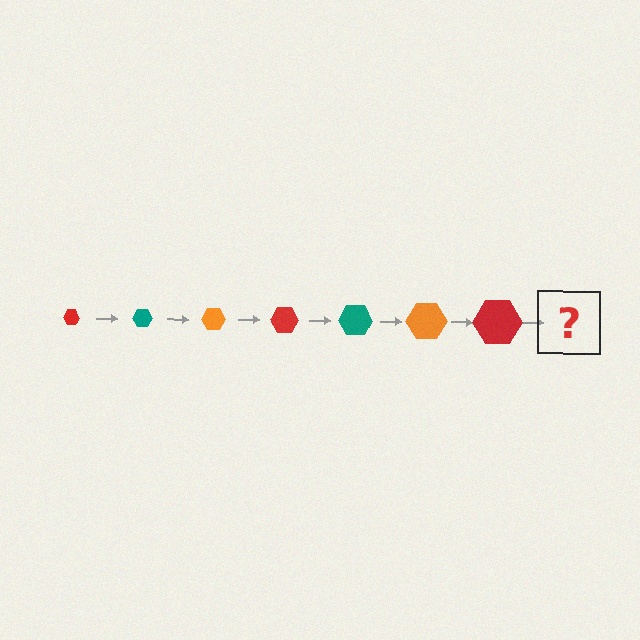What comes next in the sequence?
The next element should be a teal hexagon, larger than the previous one.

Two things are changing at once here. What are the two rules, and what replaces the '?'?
The two rules are that the hexagon grows larger each step and the color cycles through red, teal, and orange. The '?' should be a teal hexagon, larger than the previous one.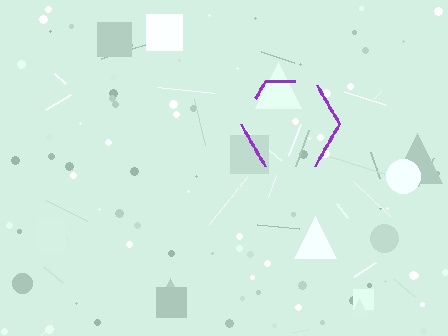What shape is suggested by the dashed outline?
The dashed outline suggests a hexagon.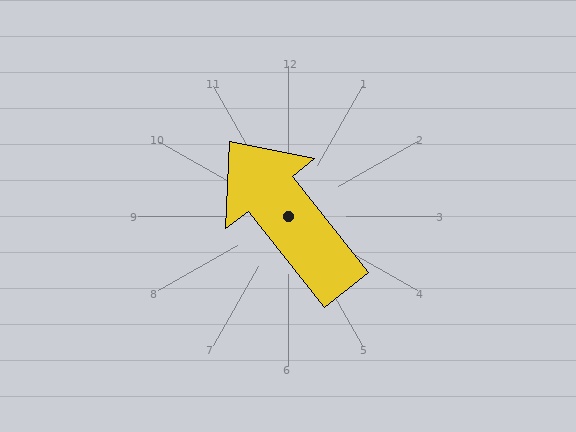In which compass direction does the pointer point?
Northwest.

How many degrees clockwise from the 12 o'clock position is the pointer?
Approximately 322 degrees.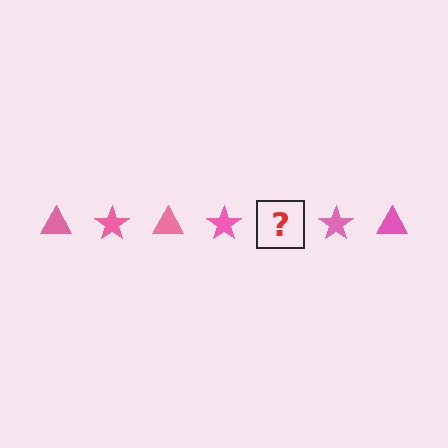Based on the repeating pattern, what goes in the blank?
The blank should be a pink triangle.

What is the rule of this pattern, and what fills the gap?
The rule is that the pattern cycles through triangle, star shapes in pink. The gap should be filled with a pink triangle.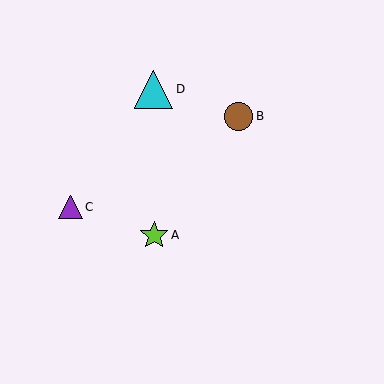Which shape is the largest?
The cyan triangle (labeled D) is the largest.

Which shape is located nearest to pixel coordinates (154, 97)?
The cyan triangle (labeled D) at (154, 89) is nearest to that location.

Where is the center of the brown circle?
The center of the brown circle is at (239, 116).